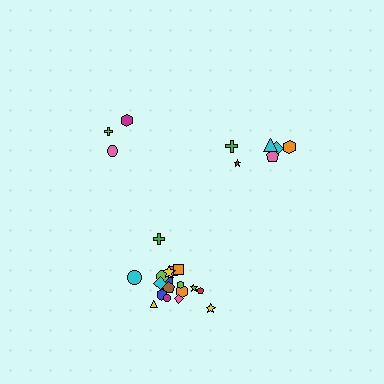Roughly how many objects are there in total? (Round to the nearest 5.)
Roughly 25 objects in total.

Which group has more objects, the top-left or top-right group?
The top-right group.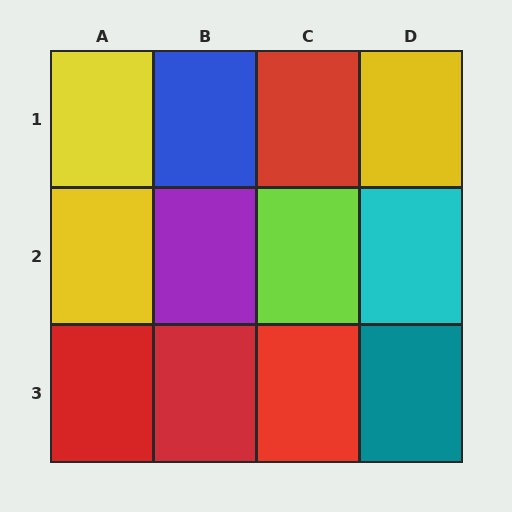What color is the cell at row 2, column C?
Lime.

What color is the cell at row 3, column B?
Red.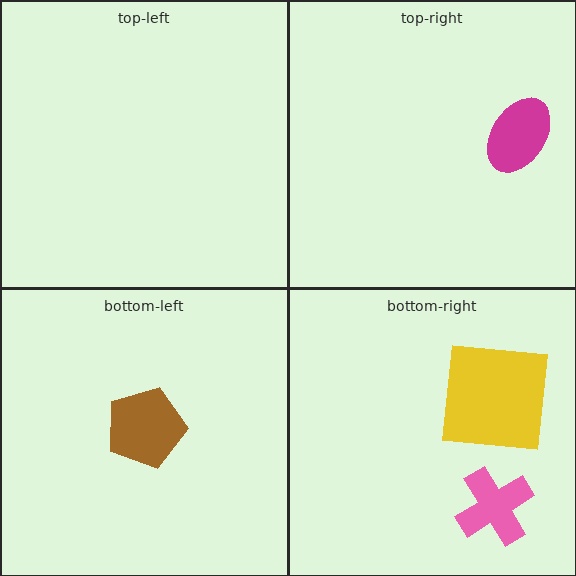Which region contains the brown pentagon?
The bottom-left region.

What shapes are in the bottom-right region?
The yellow square, the pink cross.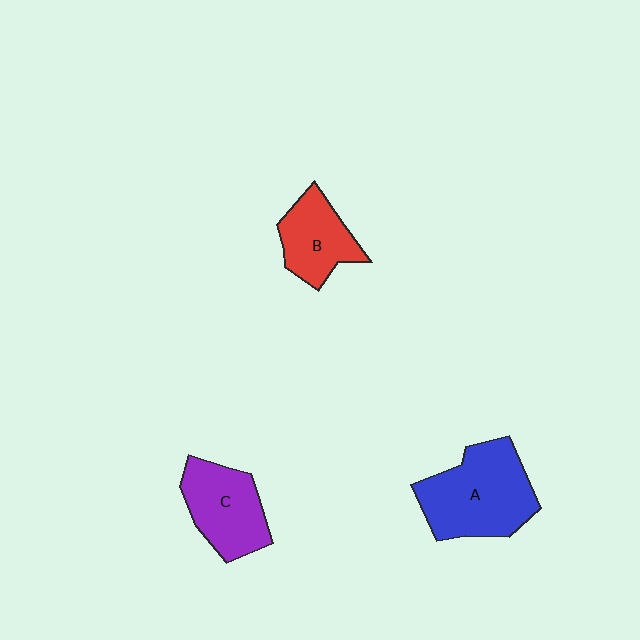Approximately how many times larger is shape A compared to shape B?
Approximately 1.7 times.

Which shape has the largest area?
Shape A (blue).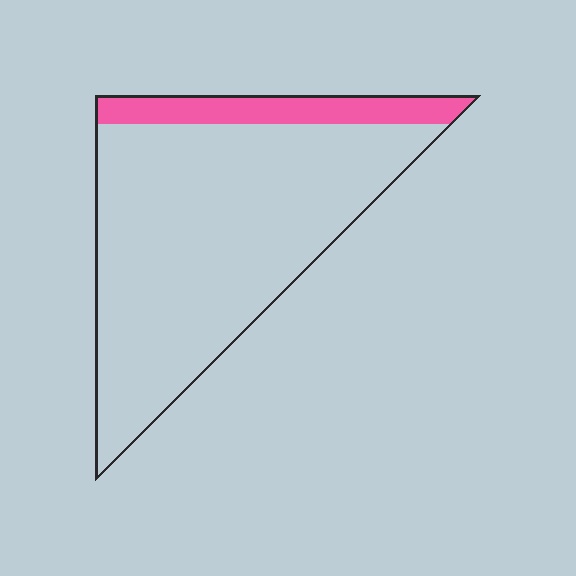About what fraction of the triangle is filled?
About one eighth (1/8).